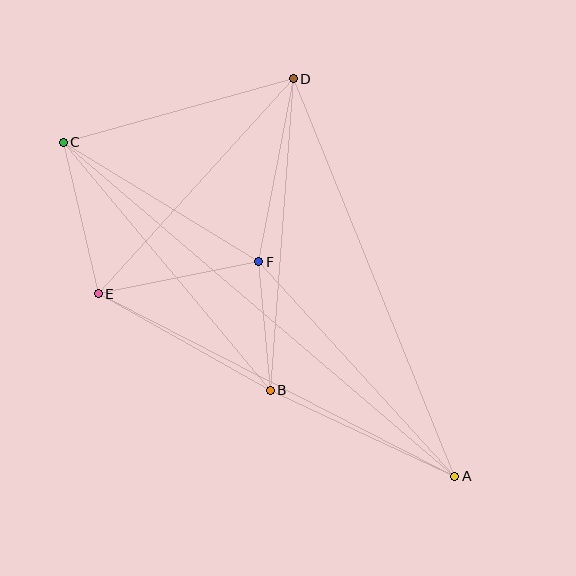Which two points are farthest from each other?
Points A and C are farthest from each other.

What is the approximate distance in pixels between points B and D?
The distance between B and D is approximately 312 pixels.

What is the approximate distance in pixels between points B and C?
The distance between B and C is approximately 323 pixels.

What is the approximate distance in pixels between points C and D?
The distance between C and D is approximately 238 pixels.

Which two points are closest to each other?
Points B and F are closest to each other.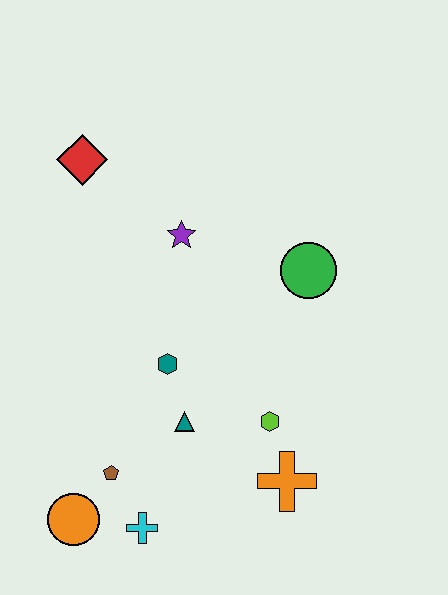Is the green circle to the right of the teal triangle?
Yes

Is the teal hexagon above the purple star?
No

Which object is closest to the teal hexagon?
The teal triangle is closest to the teal hexagon.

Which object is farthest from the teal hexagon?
The red diamond is farthest from the teal hexagon.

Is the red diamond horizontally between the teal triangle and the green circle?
No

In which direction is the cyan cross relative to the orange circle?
The cyan cross is to the right of the orange circle.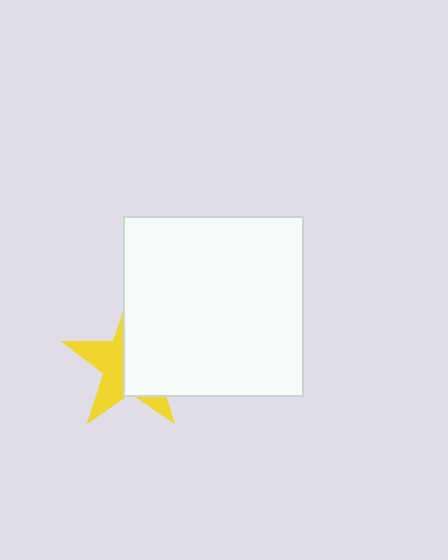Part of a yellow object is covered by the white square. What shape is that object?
It is a star.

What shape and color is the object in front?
The object in front is a white square.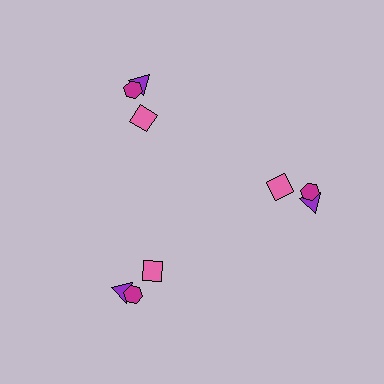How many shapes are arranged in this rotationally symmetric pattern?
There are 9 shapes, arranged in 3 groups of 3.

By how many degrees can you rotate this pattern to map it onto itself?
The pattern maps onto itself every 120 degrees of rotation.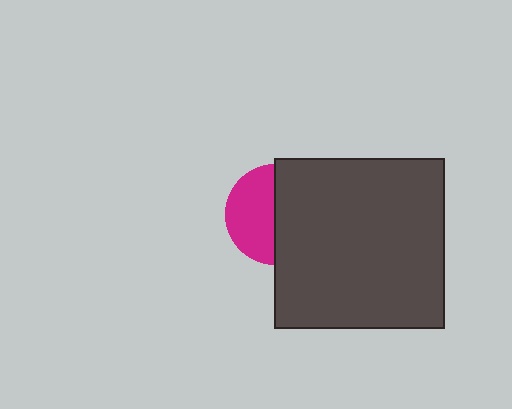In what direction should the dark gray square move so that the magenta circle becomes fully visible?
The dark gray square should move right. That is the shortest direction to clear the overlap and leave the magenta circle fully visible.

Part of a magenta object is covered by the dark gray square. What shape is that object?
It is a circle.